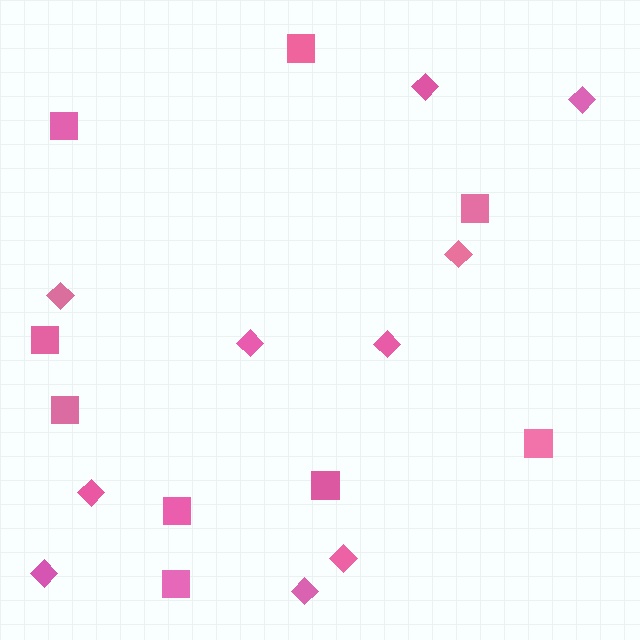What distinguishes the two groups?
There are 2 groups: one group of diamonds (10) and one group of squares (9).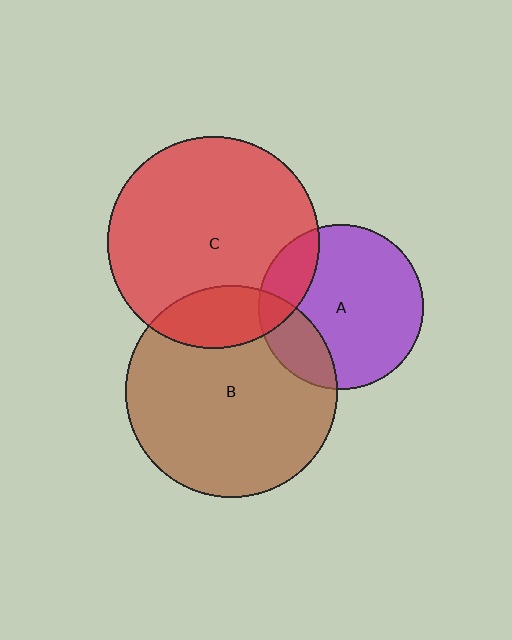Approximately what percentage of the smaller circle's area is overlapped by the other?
Approximately 20%.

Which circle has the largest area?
Circle B (brown).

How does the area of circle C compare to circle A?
Approximately 1.7 times.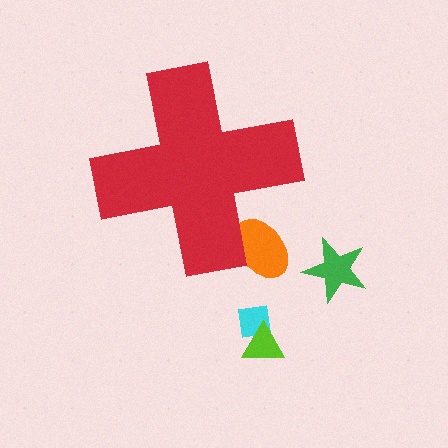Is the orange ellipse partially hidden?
Yes, the orange ellipse is partially hidden behind the red cross.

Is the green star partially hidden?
No, the green star is fully visible.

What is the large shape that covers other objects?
A red cross.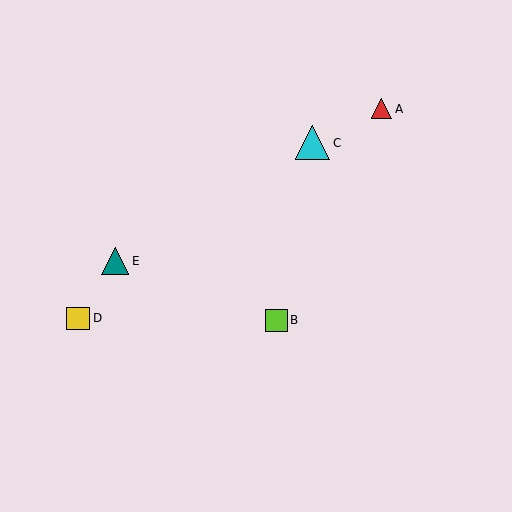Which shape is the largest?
The cyan triangle (labeled C) is the largest.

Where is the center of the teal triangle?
The center of the teal triangle is at (115, 261).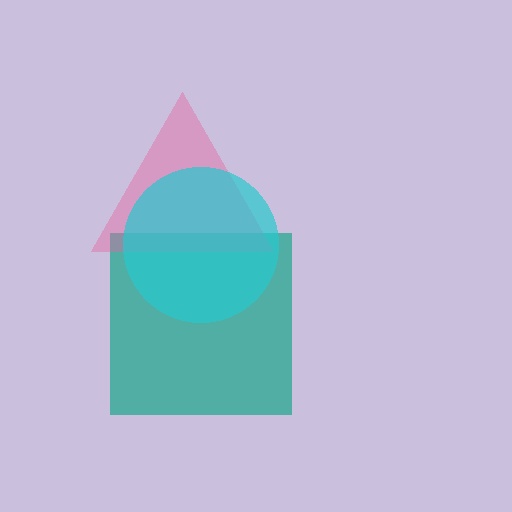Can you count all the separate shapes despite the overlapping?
Yes, there are 3 separate shapes.